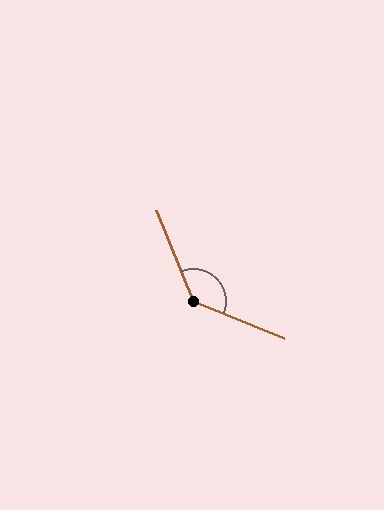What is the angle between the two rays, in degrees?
Approximately 134 degrees.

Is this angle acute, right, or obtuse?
It is obtuse.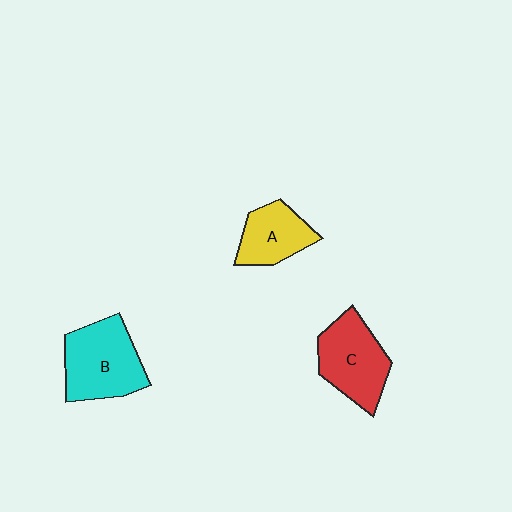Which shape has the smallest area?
Shape A (yellow).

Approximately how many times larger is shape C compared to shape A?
Approximately 1.4 times.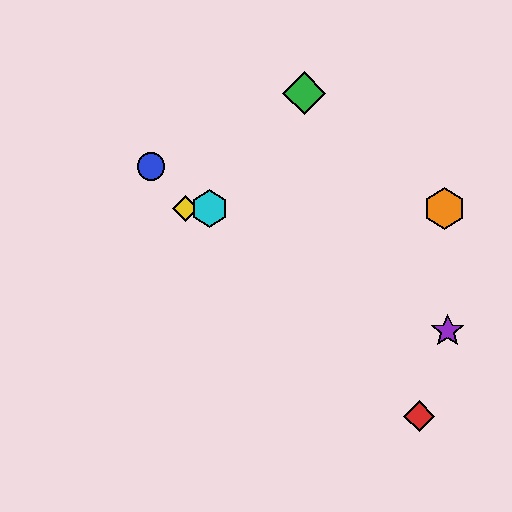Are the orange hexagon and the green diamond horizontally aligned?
No, the orange hexagon is at y≈208 and the green diamond is at y≈93.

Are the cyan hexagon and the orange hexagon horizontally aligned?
Yes, both are at y≈208.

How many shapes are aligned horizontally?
3 shapes (the yellow diamond, the orange hexagon, the cyan hexagon) are aligned horizontally.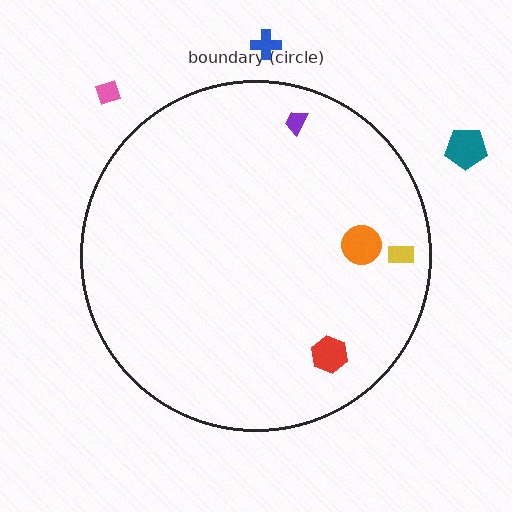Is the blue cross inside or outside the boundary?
Outside.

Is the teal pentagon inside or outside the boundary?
Outside.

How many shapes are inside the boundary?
4 inside, 3 outside.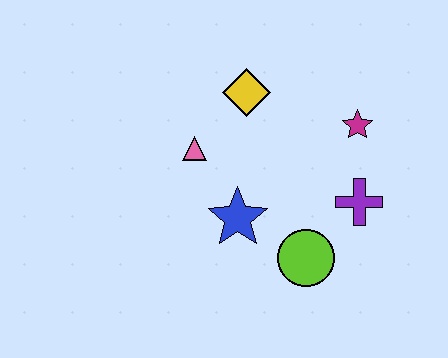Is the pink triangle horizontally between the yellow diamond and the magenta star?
No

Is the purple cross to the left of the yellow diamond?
No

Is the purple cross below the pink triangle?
Yes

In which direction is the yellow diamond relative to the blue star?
The yellow diamond is above the blue star.